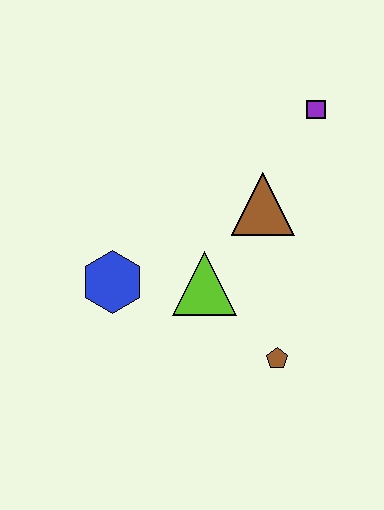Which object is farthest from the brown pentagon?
The purple square is farthest from the brown pentagon.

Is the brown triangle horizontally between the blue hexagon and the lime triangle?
No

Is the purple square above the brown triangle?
Yes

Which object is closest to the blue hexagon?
The lime triangle is closest to the blue hexagon.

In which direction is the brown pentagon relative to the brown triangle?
The brown pentagon is below the brown triangle.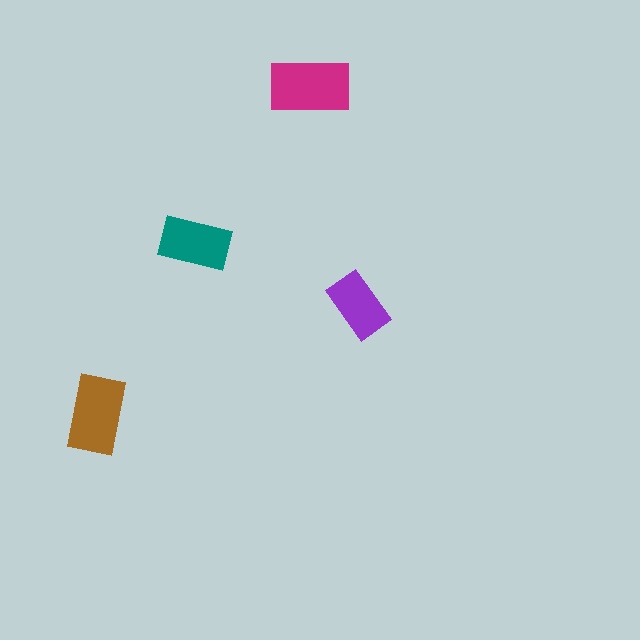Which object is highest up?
The magenta rectangle is topmost.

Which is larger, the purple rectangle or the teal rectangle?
The teal one.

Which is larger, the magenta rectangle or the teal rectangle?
The magenta one.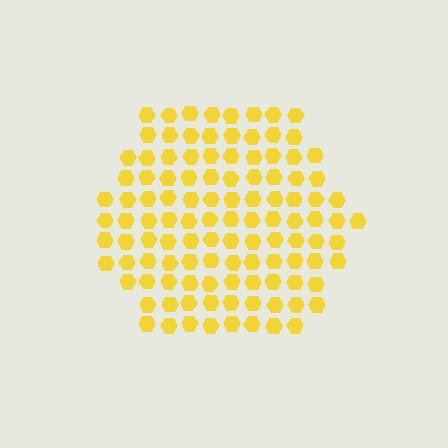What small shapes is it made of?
It is made of small hexagons.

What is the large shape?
The large shape is a hexagon.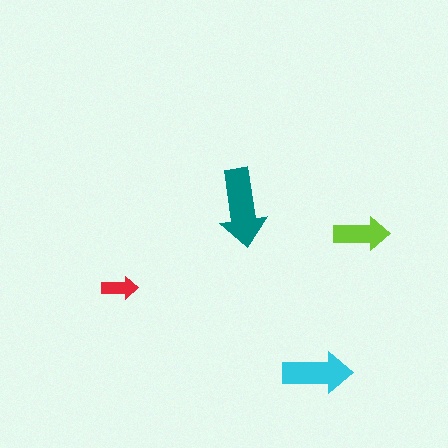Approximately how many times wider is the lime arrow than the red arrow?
About 1.5 times wider.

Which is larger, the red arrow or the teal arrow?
The teal one.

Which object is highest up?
The teal arrow is topmost.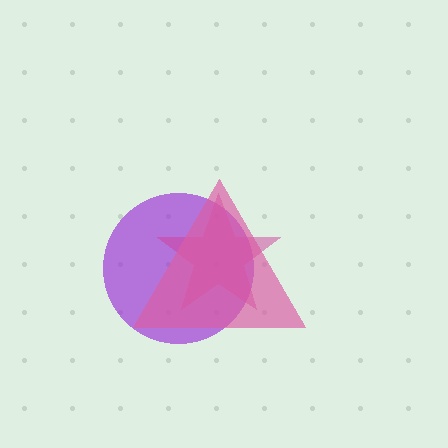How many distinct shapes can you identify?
There are 3 distinct shapes: a purple circle, a magenta star, a pink triangle.